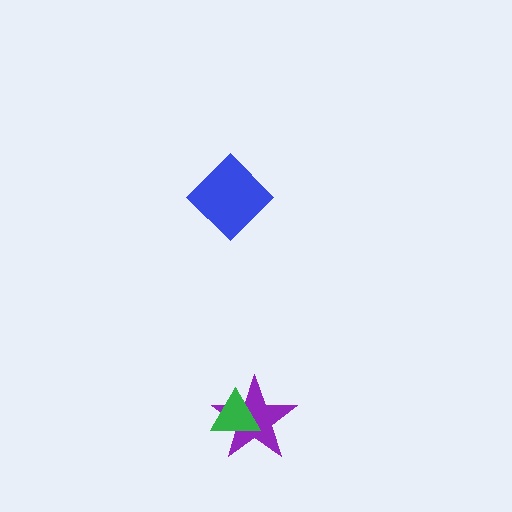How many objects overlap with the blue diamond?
0 objects overlap with the blue diamond.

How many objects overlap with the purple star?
1 object overlaps with the purple star.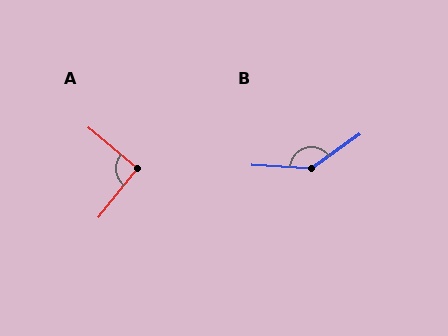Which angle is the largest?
B, at approximately 141 degrees.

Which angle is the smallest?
A, at approximately 92 degrees.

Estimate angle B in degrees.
Approximately 141 degrees.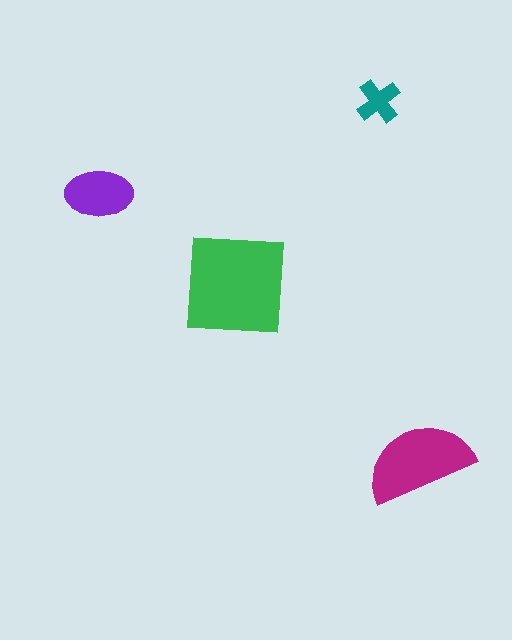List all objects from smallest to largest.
The teal cross, the purple ellipse, the magenta semicircle, the green square.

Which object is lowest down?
The magenta semicircle is bottommost.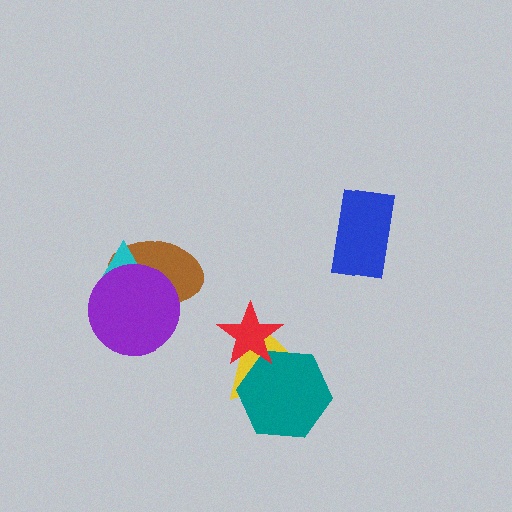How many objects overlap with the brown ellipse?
2 objects overlap with the brown ellipse.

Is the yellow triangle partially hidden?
Yes, it is partially covered by another shape.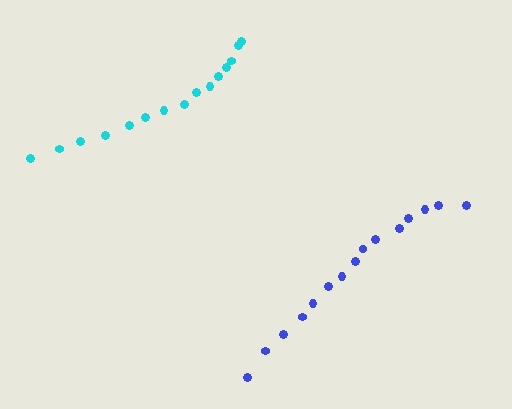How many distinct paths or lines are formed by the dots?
There are 2 distinct paths.